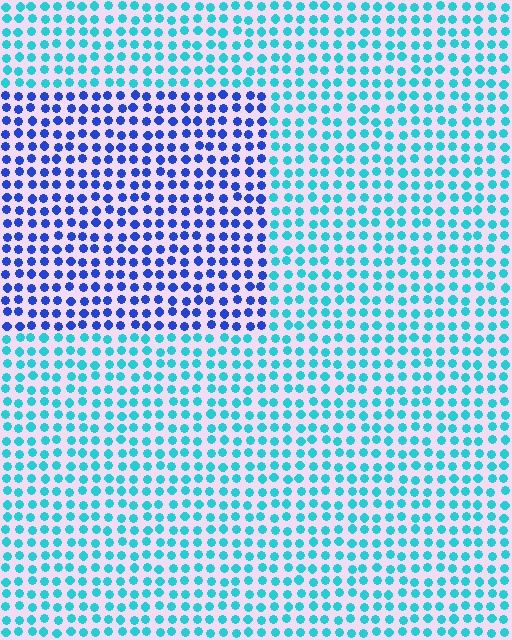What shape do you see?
I see a rectangle.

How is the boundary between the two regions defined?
The boundary is defined purely by a slight shift in hue (about 47 degrees). Spacing, size, and orientation are identical on both sides.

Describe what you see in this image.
The image is filled with small cyan elements in a uniform arrangement. A rectangle-shaped region is visible where the elements are tinted to a slightly different hue, forming a subtle color boundary.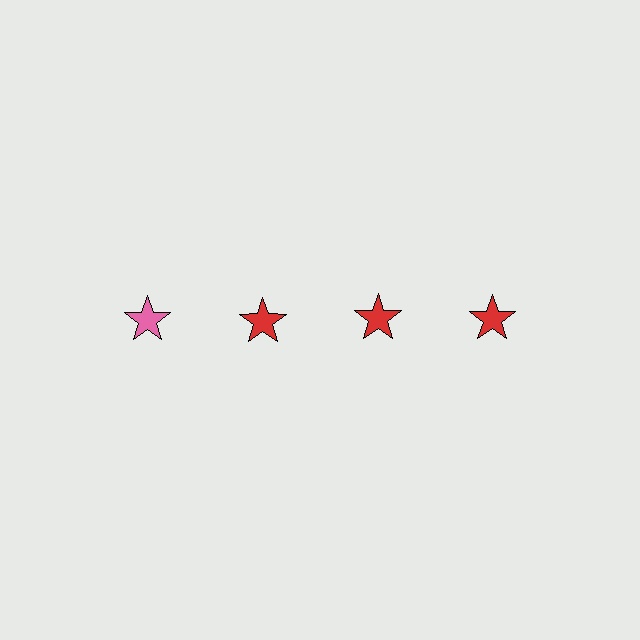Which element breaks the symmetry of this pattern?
The pink star in the top row, leftmost column breaks the symmetry. All other shapes are red stars.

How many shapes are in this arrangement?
There are 4 shapes arranged in a grid pattern.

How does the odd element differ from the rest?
It has a different color: pink instead of red.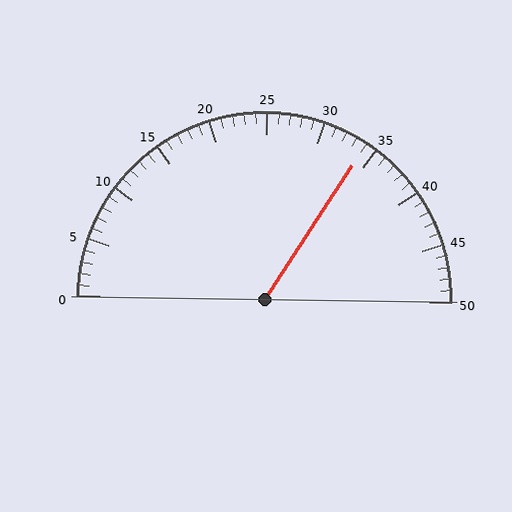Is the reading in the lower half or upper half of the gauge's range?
The reading is in the upper half of the range (0 to 50).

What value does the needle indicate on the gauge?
The needle indicates approximately 34.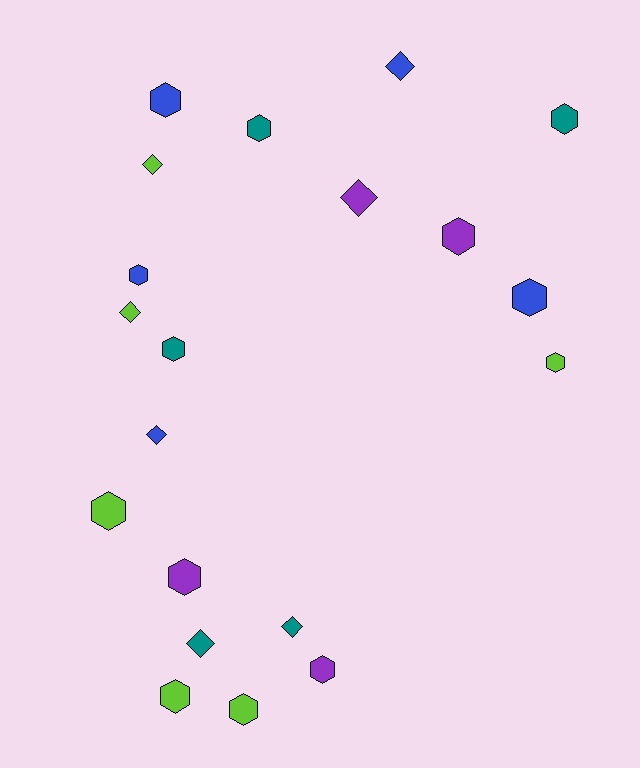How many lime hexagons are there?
There are 4 lime hexagons.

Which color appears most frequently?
Lime, with 6 objects.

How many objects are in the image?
There are 20 objects.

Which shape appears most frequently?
Hexagon, with 13 objects.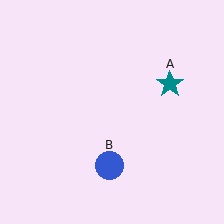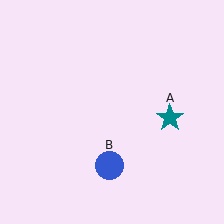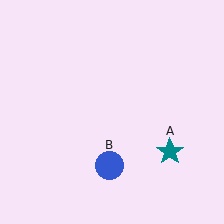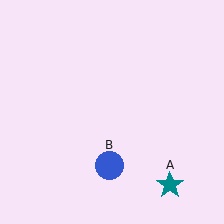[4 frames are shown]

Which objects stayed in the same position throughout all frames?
Blue circle (object B) remained stationary.